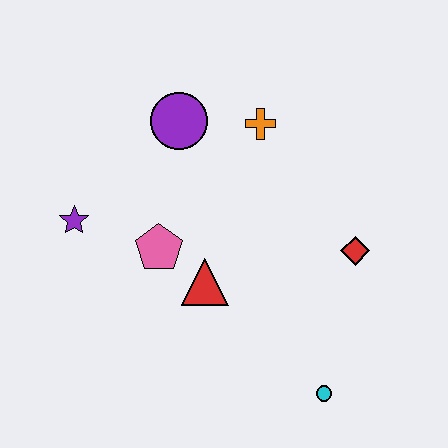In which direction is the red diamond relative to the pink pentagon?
The red diamond is to the right of the pink pentagon.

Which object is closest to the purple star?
The pink pentagon is closest to the purple star.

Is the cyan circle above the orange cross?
No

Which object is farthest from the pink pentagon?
The cyan circle is farthest from the pink pentagon.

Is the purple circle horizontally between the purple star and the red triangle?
Yes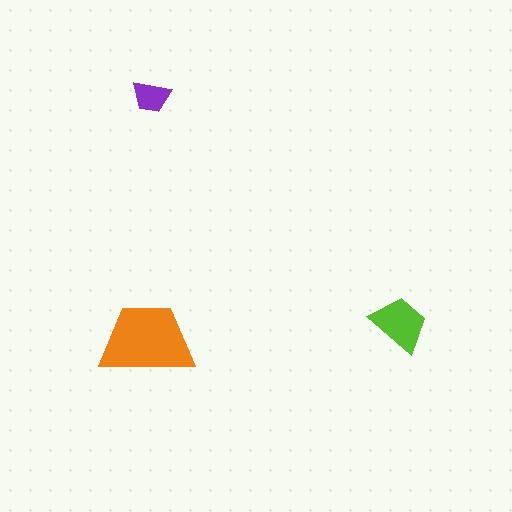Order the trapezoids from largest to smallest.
the orange one, the lime one, the purple one.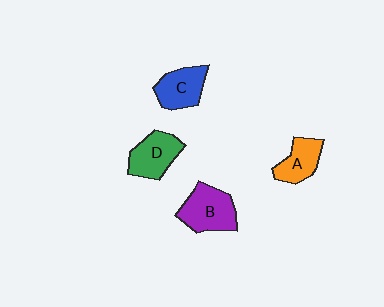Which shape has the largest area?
Shape B (purple).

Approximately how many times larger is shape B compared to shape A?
Approximately 1.4 times.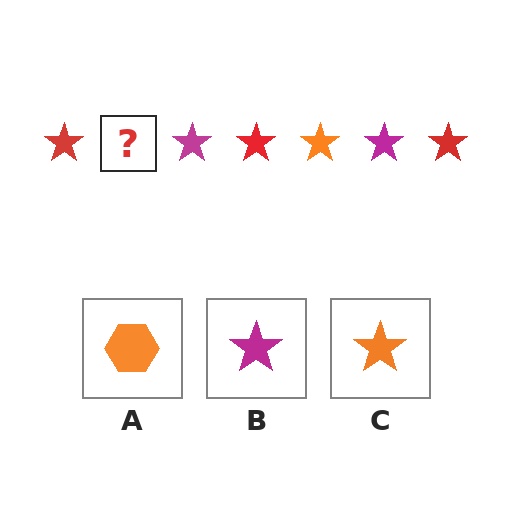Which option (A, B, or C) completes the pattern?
C.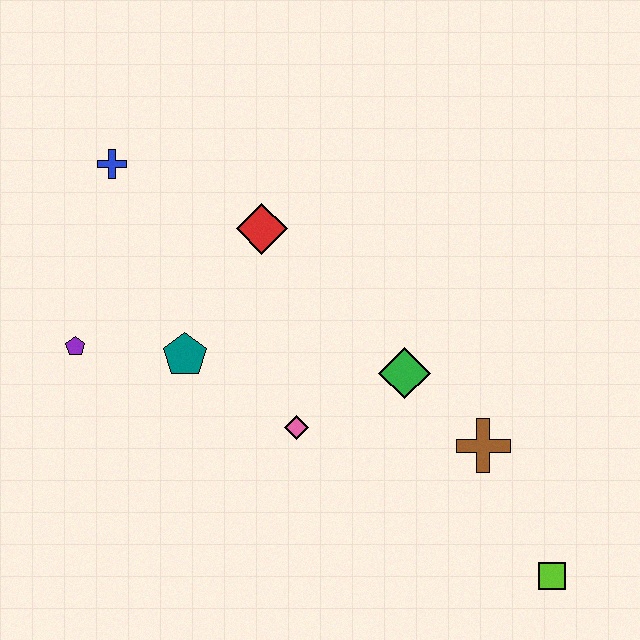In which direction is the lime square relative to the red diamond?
The lime square is below the red diamond.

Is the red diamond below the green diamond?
No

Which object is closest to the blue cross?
The red diamond is closest to the blue cross.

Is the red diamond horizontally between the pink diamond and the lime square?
No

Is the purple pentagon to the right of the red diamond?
No